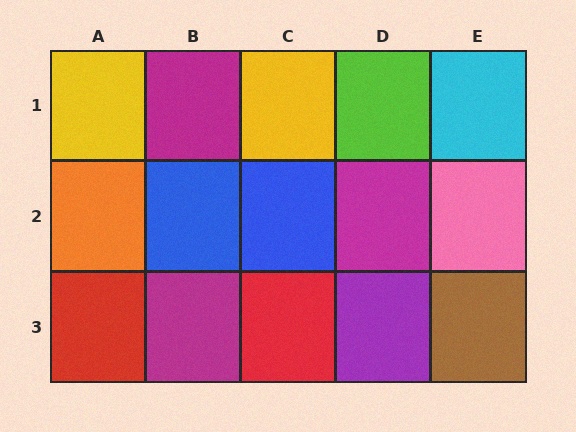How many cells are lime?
1 cell is lime.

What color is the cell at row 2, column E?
Pink.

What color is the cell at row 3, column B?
Magenta.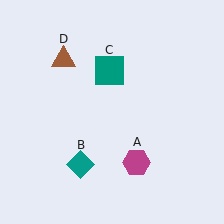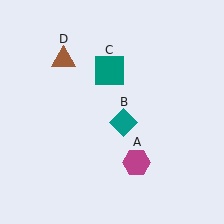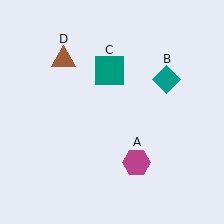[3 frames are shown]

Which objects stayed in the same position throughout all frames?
Magenta hexagon (object A) and teal square (object C) and brown triangle (object D) remained stationary.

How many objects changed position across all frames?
1 object changed position: teal diamond (object B).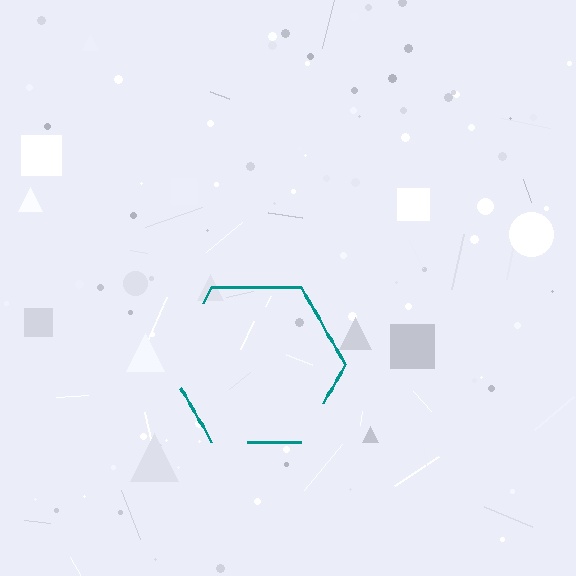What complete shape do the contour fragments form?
The contour fragments form a hexagon.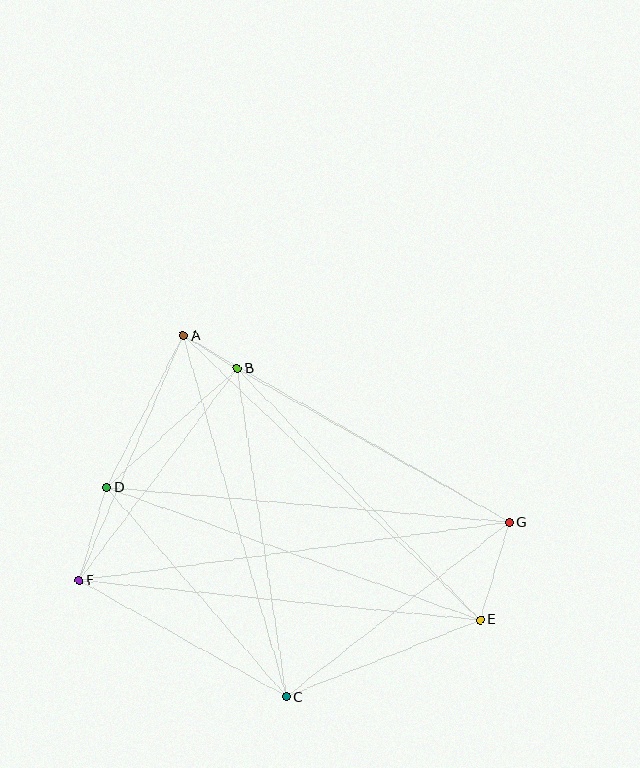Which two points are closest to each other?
Points A and B are closest to each other.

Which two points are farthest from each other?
Points F and G are farthest from each other.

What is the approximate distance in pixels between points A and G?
The distance between A and G is approximately 376 pixels.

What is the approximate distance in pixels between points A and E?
The distance between A and E is approximately 411 pixels.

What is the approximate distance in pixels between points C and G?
The distance between C and G is approximately 283 pixels.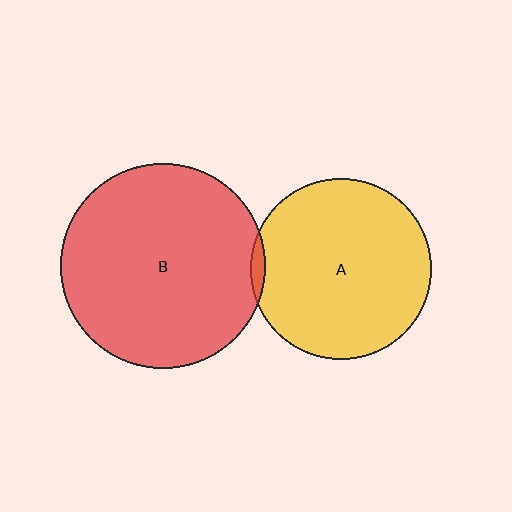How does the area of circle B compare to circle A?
Approximately 1.3 times.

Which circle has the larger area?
Circle B (red).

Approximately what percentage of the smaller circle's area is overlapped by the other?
Approximately 5%.